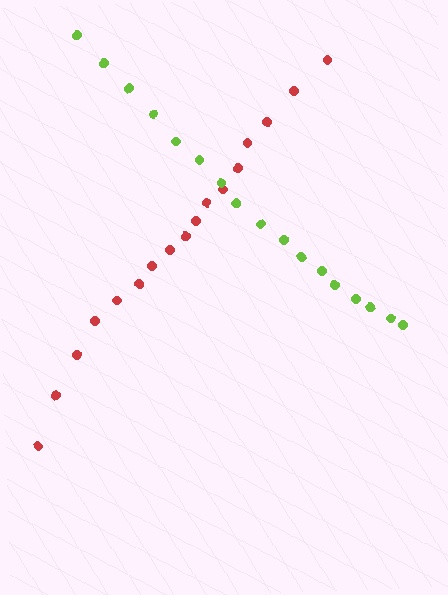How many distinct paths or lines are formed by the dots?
There are 2 distinct paths.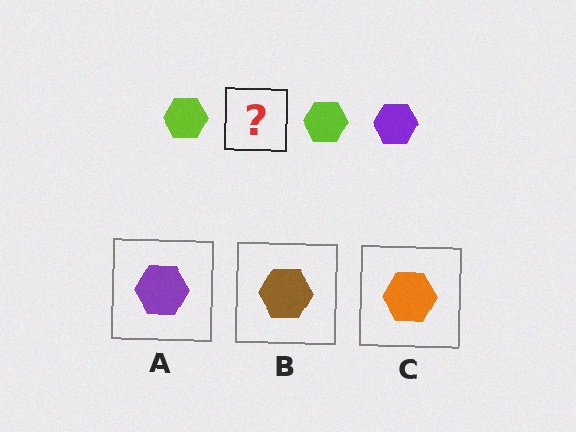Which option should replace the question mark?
Option A.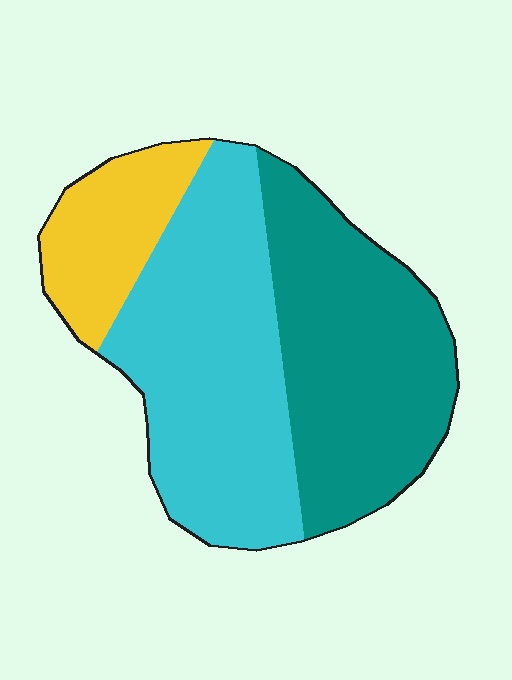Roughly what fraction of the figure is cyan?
Cyan covers 44% of the figure.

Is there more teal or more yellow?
Teal.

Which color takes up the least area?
Yellow, at roughly 15%.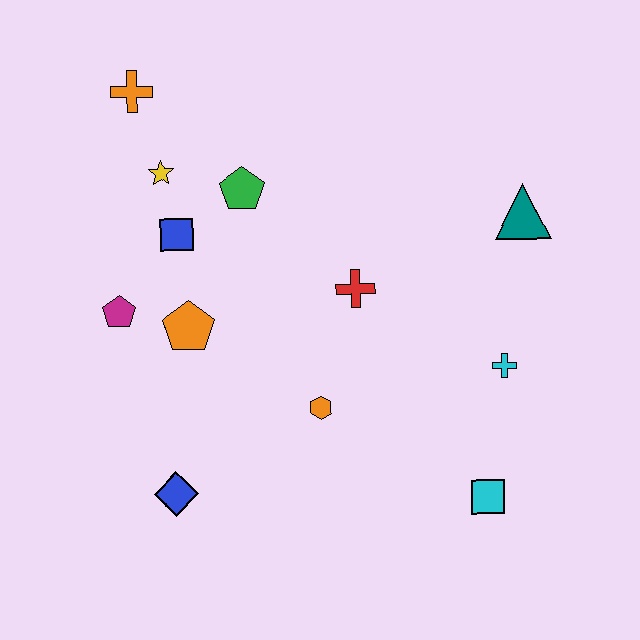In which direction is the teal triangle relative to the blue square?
The teal triangle is to the right of the blue square.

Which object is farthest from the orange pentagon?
The teal triangle is farthest from the orange pentagon.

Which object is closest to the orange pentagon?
The magenta pentagon is closest to the orange pentagon.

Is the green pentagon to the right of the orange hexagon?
No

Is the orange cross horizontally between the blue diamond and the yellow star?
No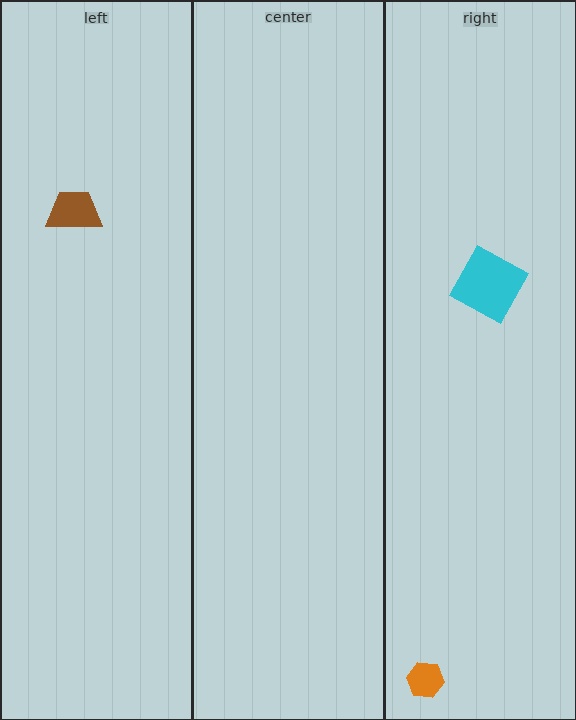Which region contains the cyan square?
The right region.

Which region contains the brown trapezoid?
The left region.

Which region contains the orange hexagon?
The right region.